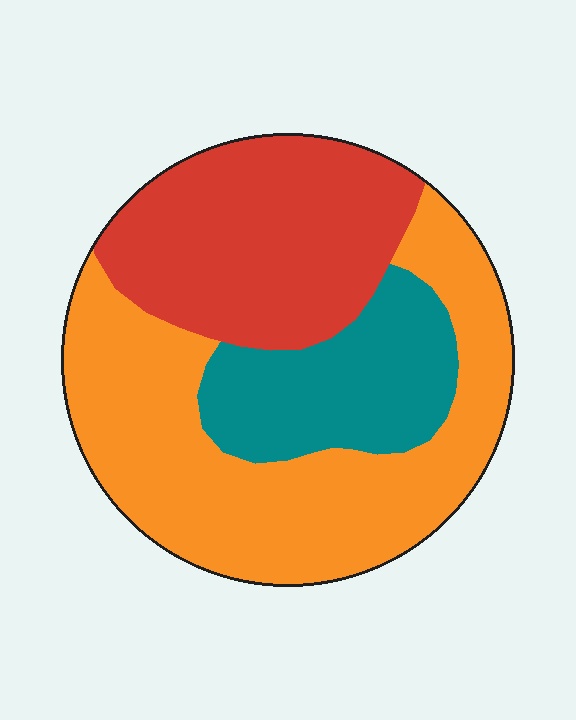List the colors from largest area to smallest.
From largest to smallest: orange, red, teal.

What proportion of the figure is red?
Red covers 32% of the figure.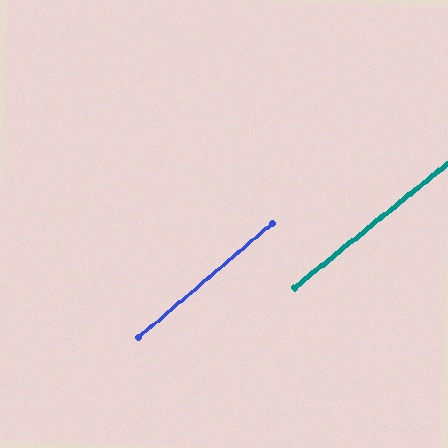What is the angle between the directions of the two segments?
Approximately 1 degree.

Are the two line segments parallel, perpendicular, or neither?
Parallel — their directions differ by only 1.4°.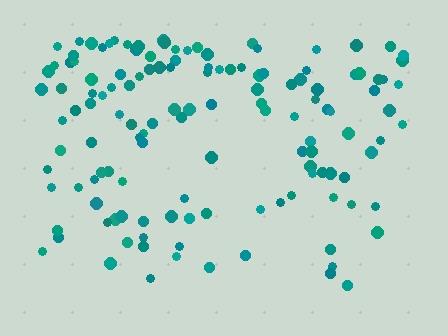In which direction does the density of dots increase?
From bottom to top, with the top side densest.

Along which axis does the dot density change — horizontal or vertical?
Vertical.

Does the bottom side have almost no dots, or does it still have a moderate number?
Still a moderate number, just noticeably fewer than the top.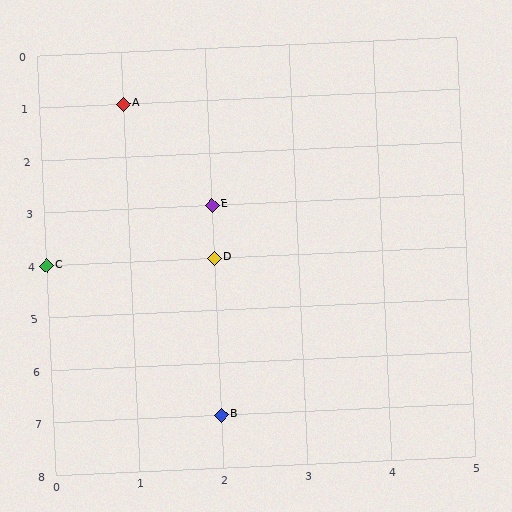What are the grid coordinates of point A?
Point A is at grid coordinates (1, 1).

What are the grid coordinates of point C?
Point C is at grid coordinates (0, 4).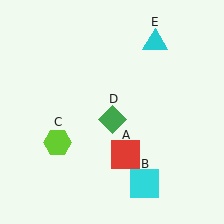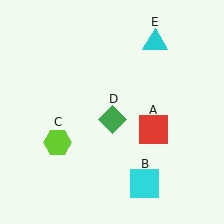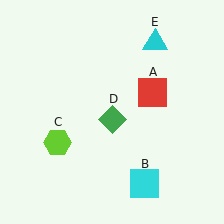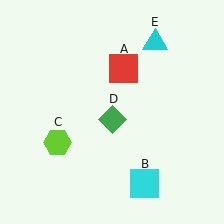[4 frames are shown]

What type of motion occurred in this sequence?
The red square (object A) rotated counterclockwise around the center of the scene.